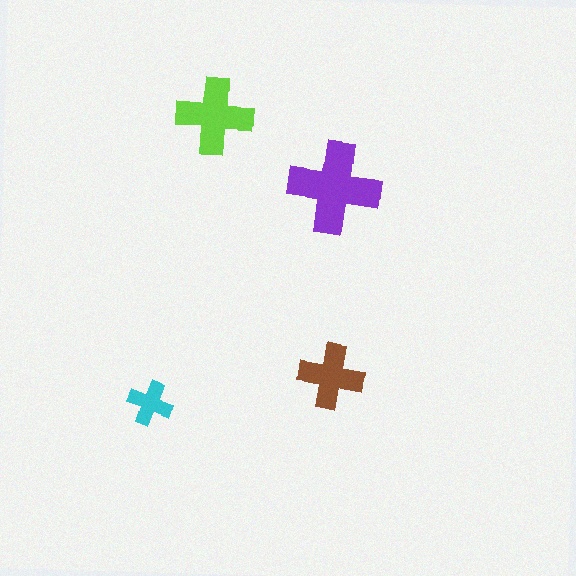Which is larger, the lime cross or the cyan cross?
The lime one.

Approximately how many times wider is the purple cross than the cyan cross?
About 2 times wider.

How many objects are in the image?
There are 4 objects in the image.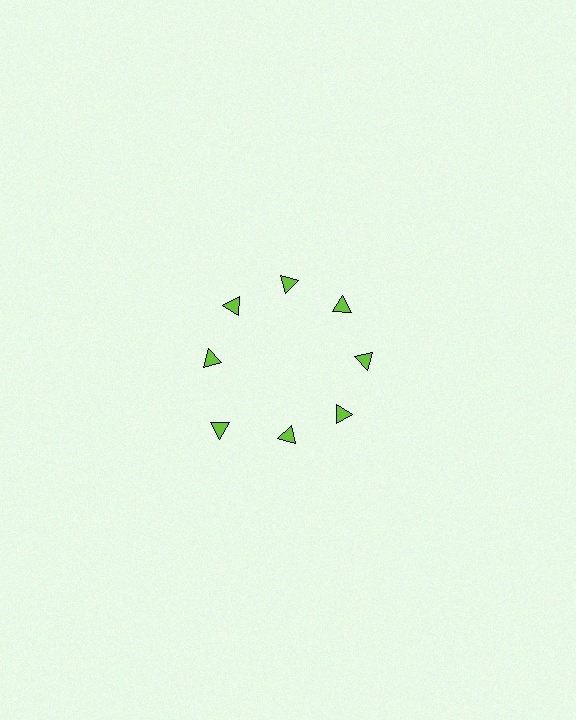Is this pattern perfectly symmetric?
No. The 8 lime triangles are arranged in a ring, but one element near the 8 o'clock position is pushed outward from the center, breaking the 8-fold rotational symmetry.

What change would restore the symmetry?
The symmetry would be restored by moving it inward, back onto the ring so that all 8 triangles sit at equal angles and equal distance from the center.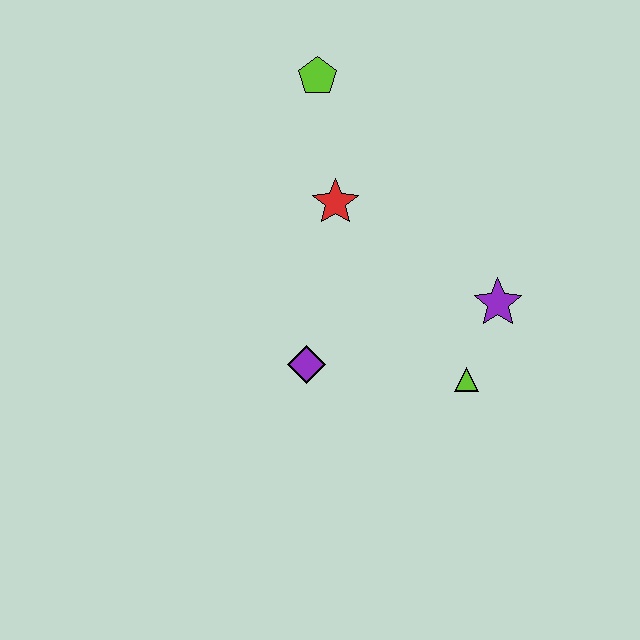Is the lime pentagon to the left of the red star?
Yes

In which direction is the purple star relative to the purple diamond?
The purple star is to the right of the purple diamond.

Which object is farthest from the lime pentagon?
The lime triangle is farthest from the lime pentagon.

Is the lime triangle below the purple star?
Yes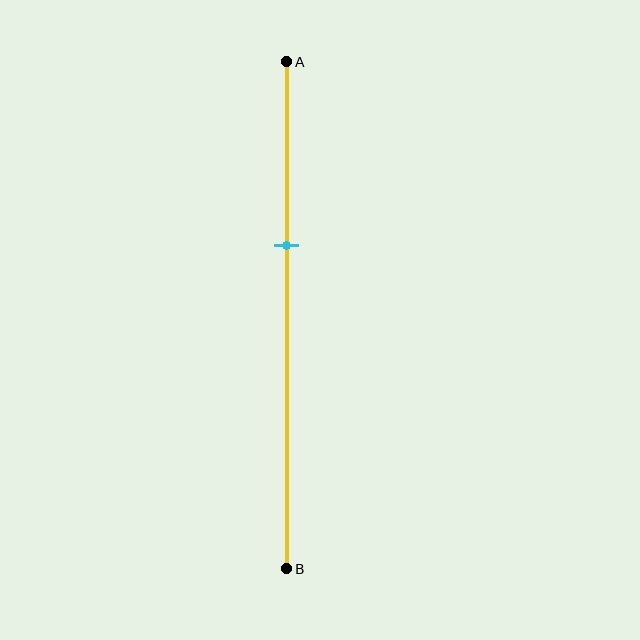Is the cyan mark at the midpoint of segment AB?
No, the mark is at about 35% from A, not at the 50% midpoint.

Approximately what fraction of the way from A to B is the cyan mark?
The cyan mark is approximately 35% of the way from A to B.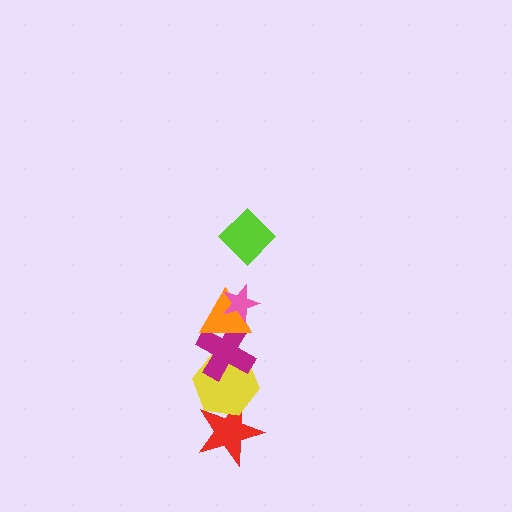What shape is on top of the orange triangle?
The pink star is on top of the orange triangle.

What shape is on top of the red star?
The yellow hexagon is on top of the red star.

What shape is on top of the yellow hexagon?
The magenta cross is on top of the yellow hexagon.